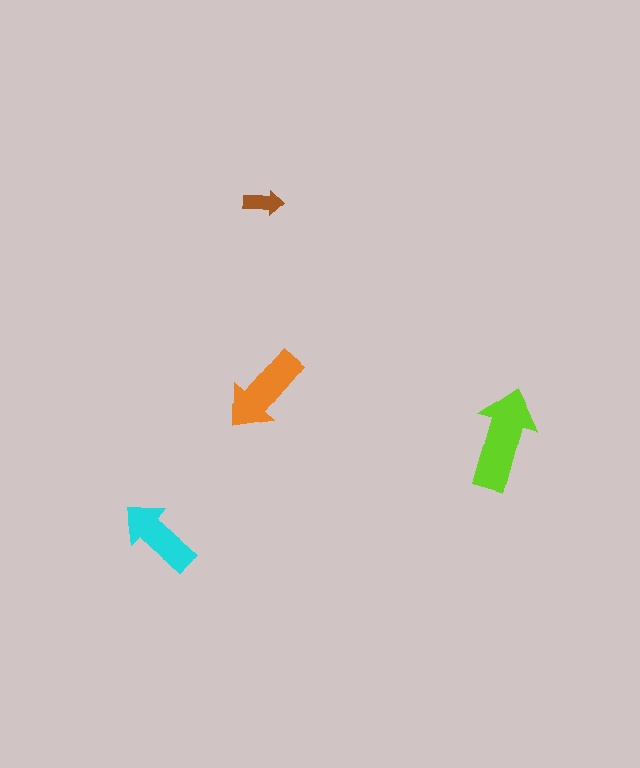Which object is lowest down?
The cyan arrow is bottommost.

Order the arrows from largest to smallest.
the lime one, the orange one, the cyan one, the brown one.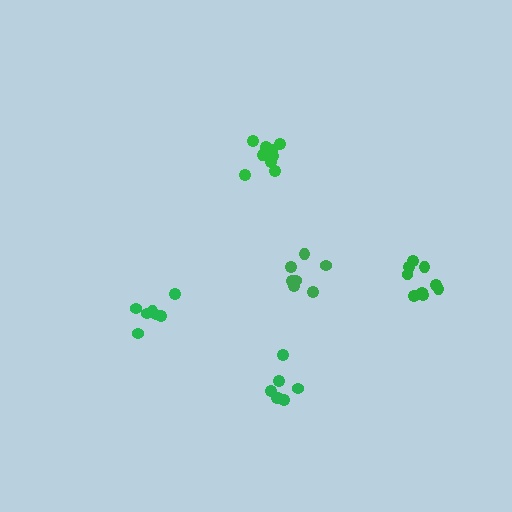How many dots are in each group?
Group 1: 7 dots, Group 2: 7 dots, Group 3: 7 dots, Group 4: 9 dots, Group 5: 9 dots (39 total).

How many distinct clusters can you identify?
There are 5 distinct clusters.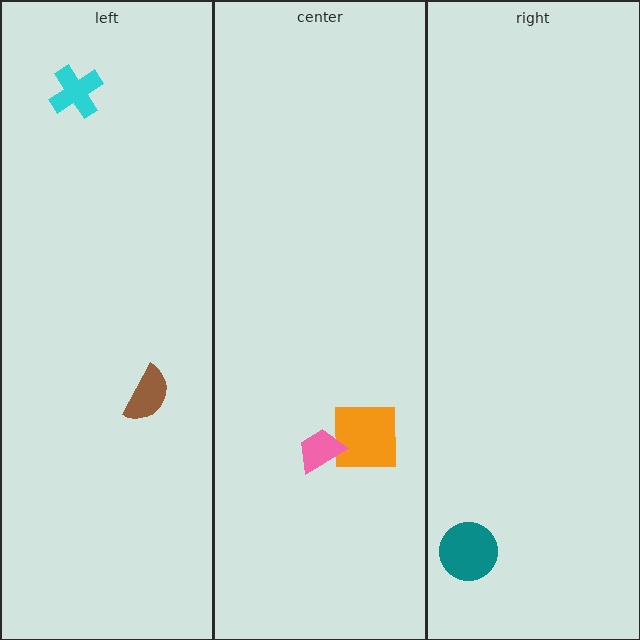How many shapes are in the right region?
1.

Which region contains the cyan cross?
The left region.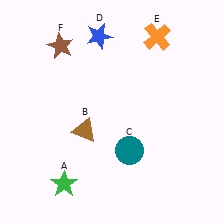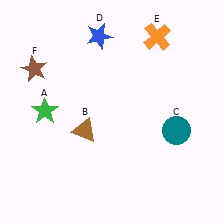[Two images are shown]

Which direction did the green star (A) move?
The green star (A) moved up.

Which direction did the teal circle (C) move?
The teal circle (C) moved right.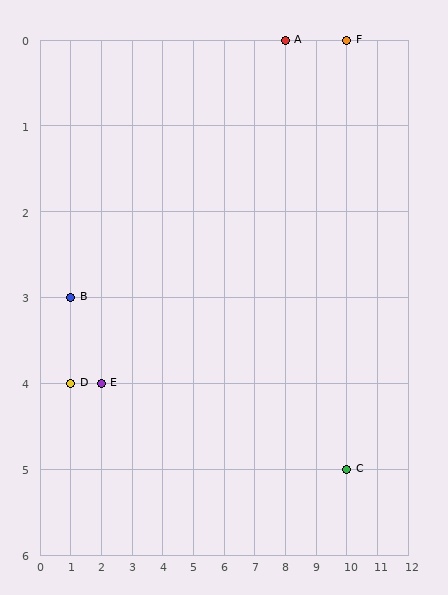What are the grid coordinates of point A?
Point A is at grid coordinates (8, 0).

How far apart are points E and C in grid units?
Points E and C are 8 columns and 1 row apart (about 8.1 grid units diagonally).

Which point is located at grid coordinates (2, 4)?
Point E is at (2, 4).